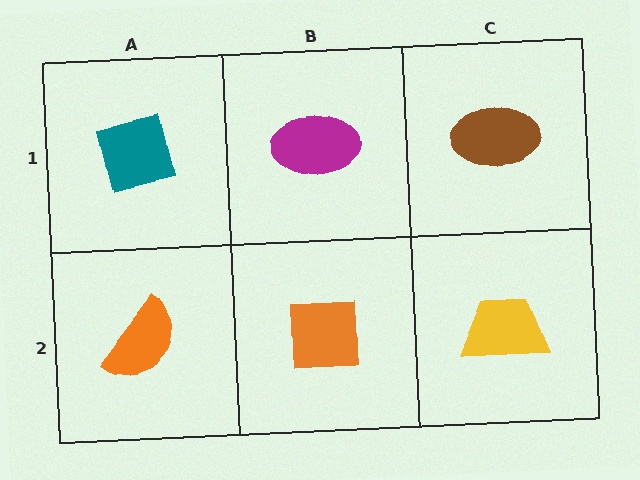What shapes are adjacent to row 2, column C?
A brown ellipse (row 1, column C), an orange square (row 2, column B).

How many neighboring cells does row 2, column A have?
2.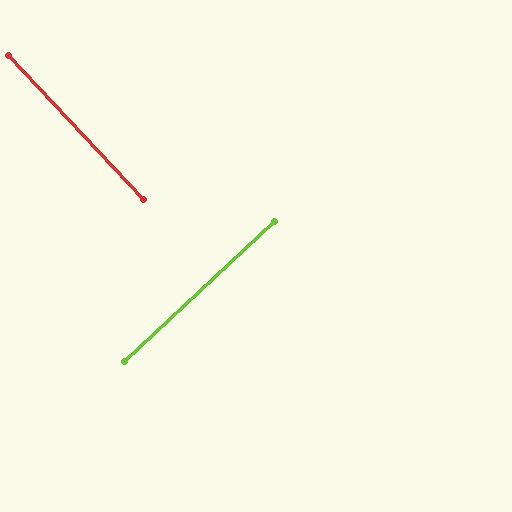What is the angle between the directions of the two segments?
Approximately 90 degrees.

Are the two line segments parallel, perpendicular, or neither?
Perpendicular — they meet at approximately 90°.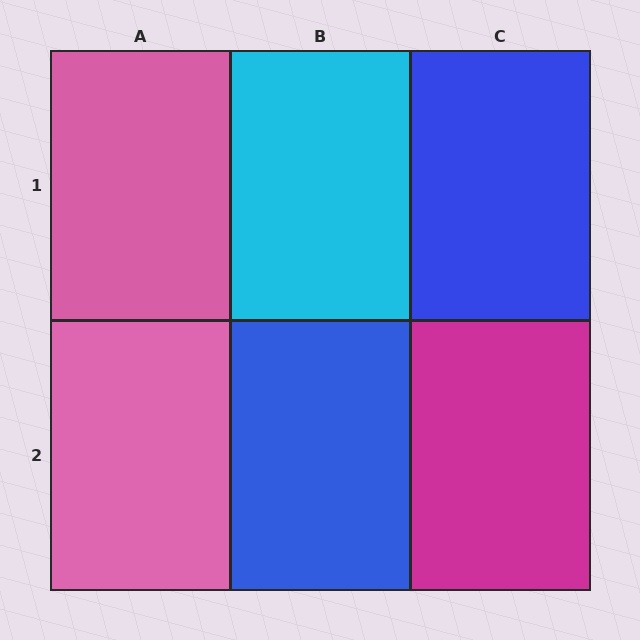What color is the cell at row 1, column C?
Blue.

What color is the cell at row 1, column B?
Cyan.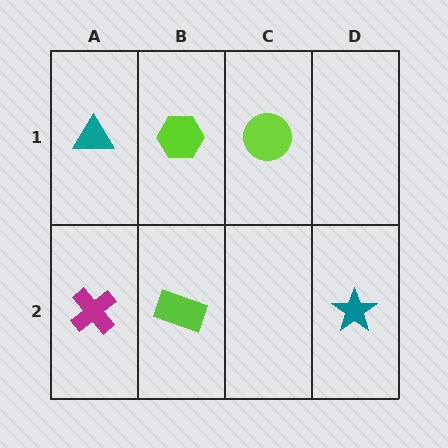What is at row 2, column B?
A lime rectangle.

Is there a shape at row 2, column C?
No, that cell is empty.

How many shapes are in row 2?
3 shapes.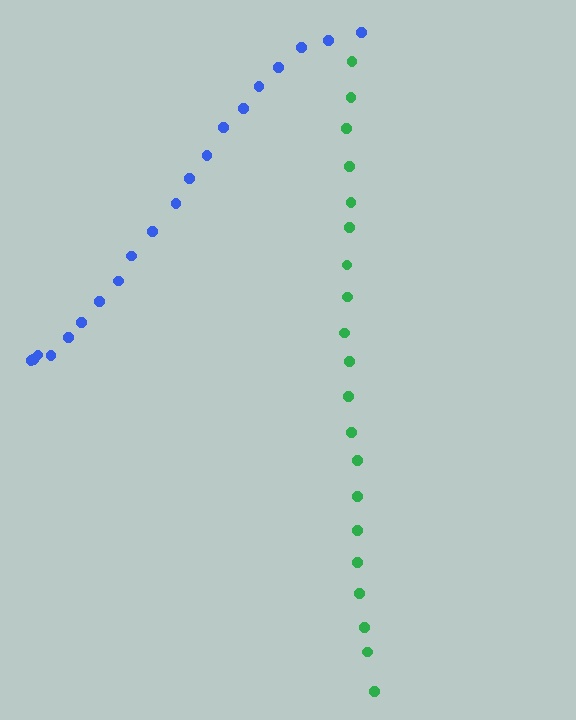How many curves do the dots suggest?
There are 2 distinct paths.